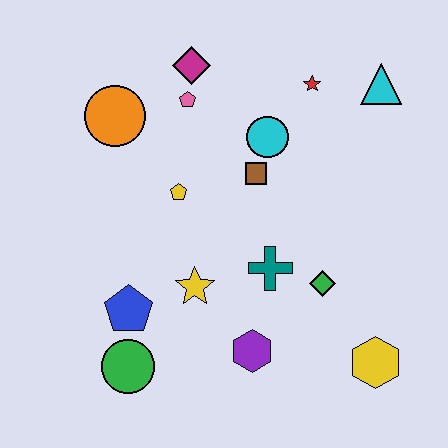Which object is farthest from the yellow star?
The cyan triangle is farthest from the yellow star.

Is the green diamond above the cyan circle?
No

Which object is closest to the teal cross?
The green diamond is closest to the teal cross.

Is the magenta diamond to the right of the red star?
No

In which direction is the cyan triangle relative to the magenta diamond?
The cyan triangle is to the right of the magenta diamond.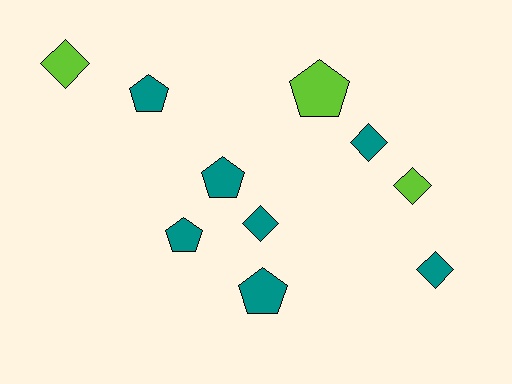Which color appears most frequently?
Teal, with 7 objects.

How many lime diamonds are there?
There are 2 lime diamonds.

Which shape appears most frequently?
Pentagon, with 5 objects.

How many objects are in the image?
There are 10 objects.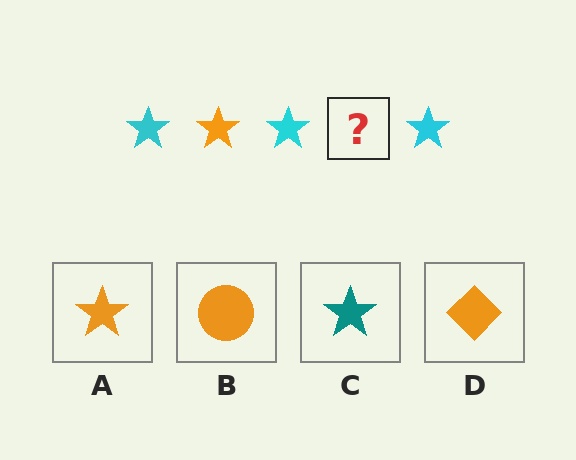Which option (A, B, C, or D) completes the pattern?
A.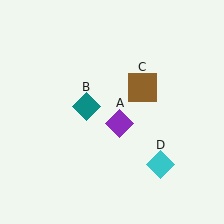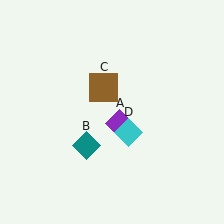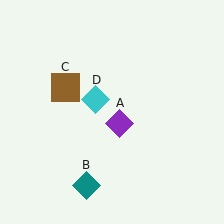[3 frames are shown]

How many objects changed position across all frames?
3 objects changed position: teal diamond (object B), brown square (object C), cyan diamond (object D).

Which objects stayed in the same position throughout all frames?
Purple diamond (object A) remained stationary.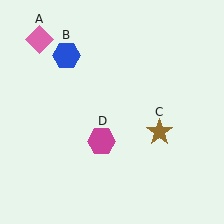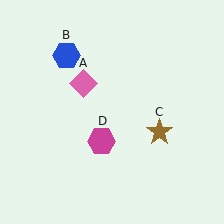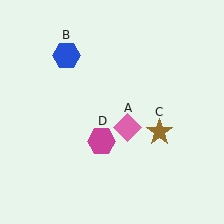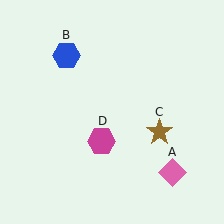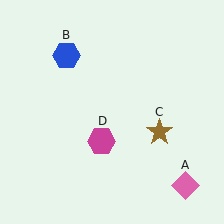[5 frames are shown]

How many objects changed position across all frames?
1 object changed position: pink diamond (object A).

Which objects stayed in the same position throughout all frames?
Blue hexagon (object B) and brown star (object C) and magenta hexagon (object D) remained stationary.